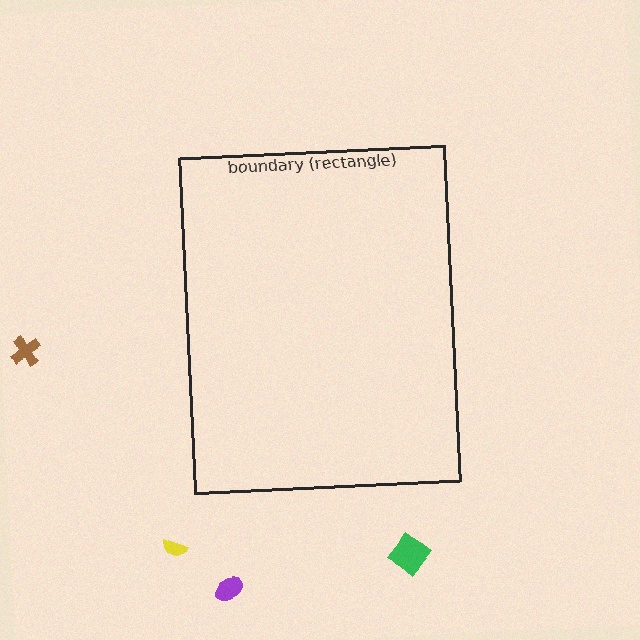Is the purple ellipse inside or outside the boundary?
Outside.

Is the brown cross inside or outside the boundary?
Outside.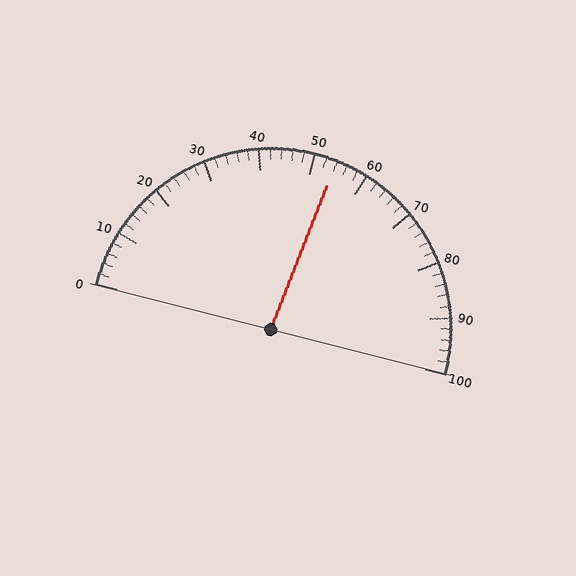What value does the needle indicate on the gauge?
The needle indicates approximately 54.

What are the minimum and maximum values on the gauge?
The gauge ranges from 0 to 100.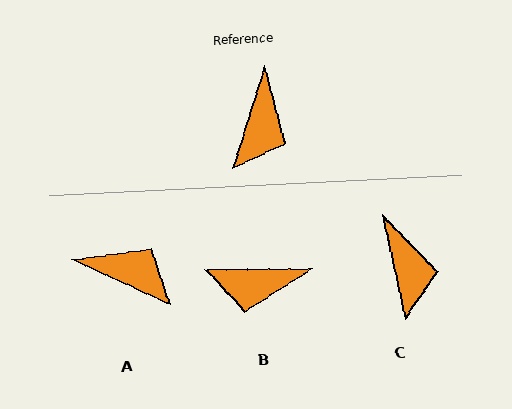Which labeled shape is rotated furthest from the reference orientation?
A, about 83 degrees away.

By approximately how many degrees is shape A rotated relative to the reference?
Approximately 83 degrees counter-clockwise.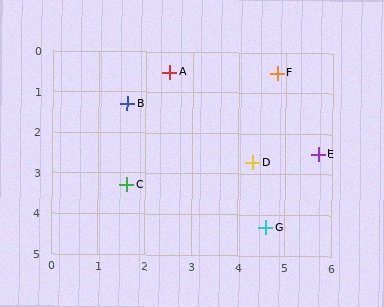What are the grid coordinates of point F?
Point F is at approximately (4.8, 0.5).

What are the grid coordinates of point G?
Point G is at approximately (4.6, 4.3).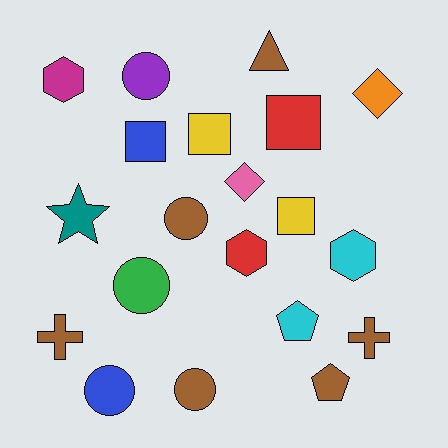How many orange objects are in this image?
There is 1 orange object.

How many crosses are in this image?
There are 2 crosses.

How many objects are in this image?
There are 20 objects.